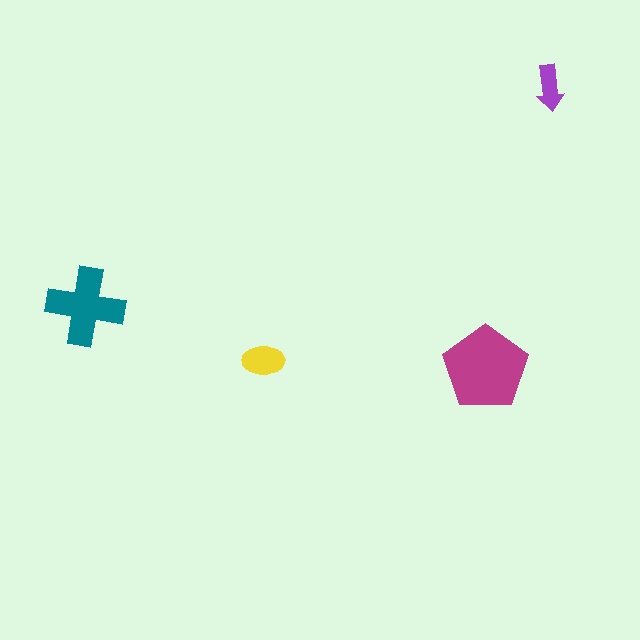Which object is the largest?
The magenta pentagon.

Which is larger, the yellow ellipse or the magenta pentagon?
The magenta pentagon.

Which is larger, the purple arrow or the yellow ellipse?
The yellow ellipse.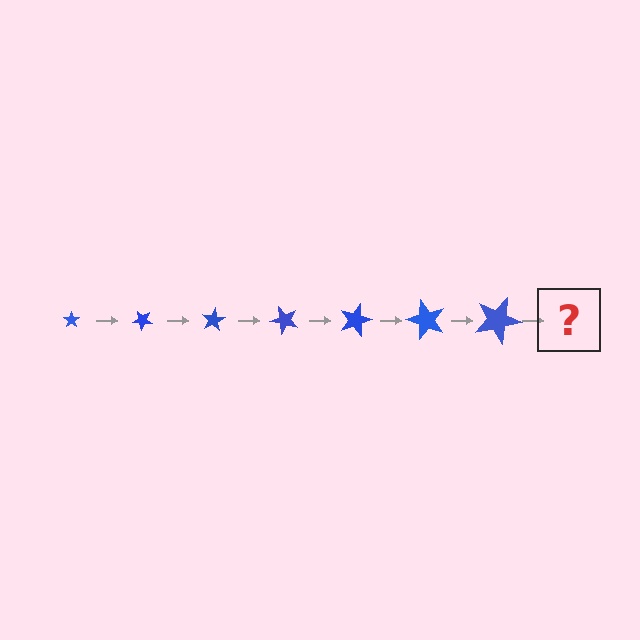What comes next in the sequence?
The next element should be a star, larger than the previous one and rotated 280 degrees from the start.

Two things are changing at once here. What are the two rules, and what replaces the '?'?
The two rules are that the star grows larger each step and it rotates 40 degrees each step. The '?' should be a star, larger than the previous one and rotated 280 degrees from the start.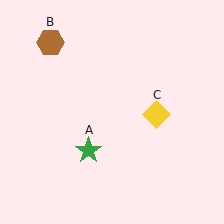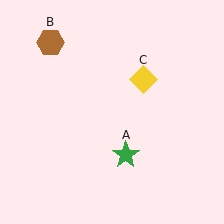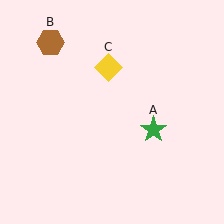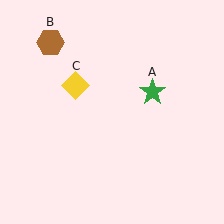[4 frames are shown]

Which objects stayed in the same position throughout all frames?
Brown hexagon (object B) remained stationary.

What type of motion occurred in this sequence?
The green star (object A), yellow diamond (object C) rotated counterclockwise around the center of the scene.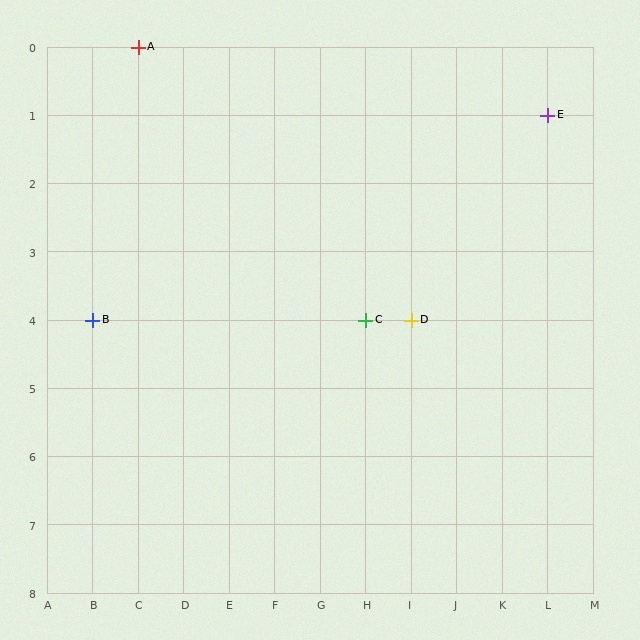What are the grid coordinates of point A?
Point A is at grid coordinates (C, 0).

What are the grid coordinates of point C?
Point C is at grid coordinates (H, 4).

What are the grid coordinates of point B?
Point B is at grid coordinates (B, 4).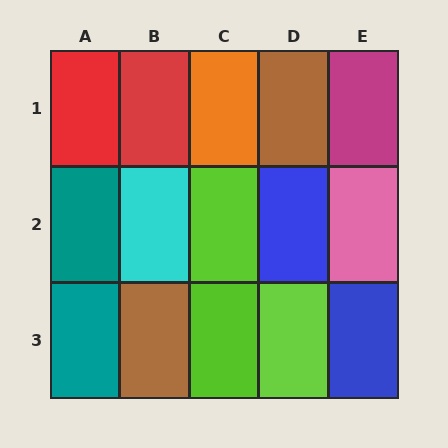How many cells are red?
2 cells are red.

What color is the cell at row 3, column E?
Blue.